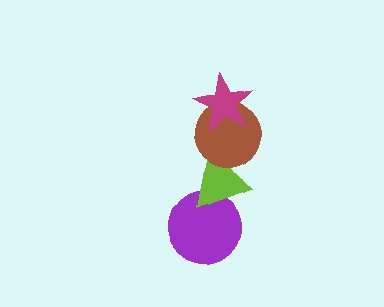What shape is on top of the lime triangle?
The brown circle is on top of the lime triangle.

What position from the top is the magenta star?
The magenta star is 1st from the top.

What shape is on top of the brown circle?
The magenta star is on top of the brown circle.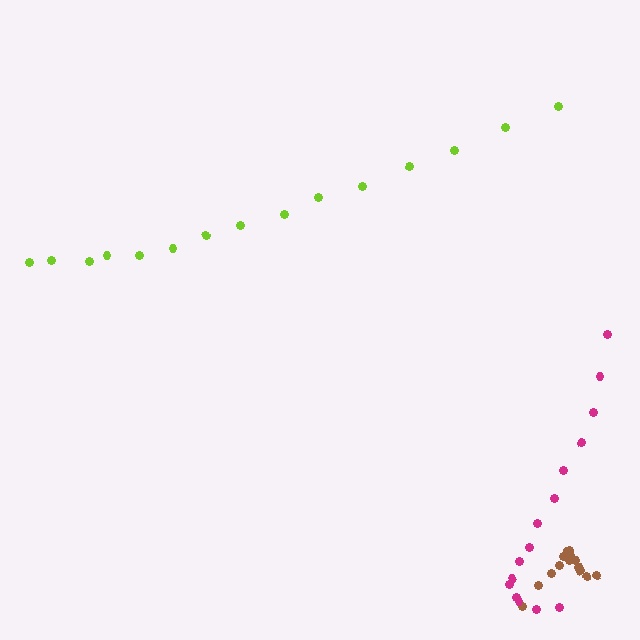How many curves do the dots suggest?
There are 3 distinct paths.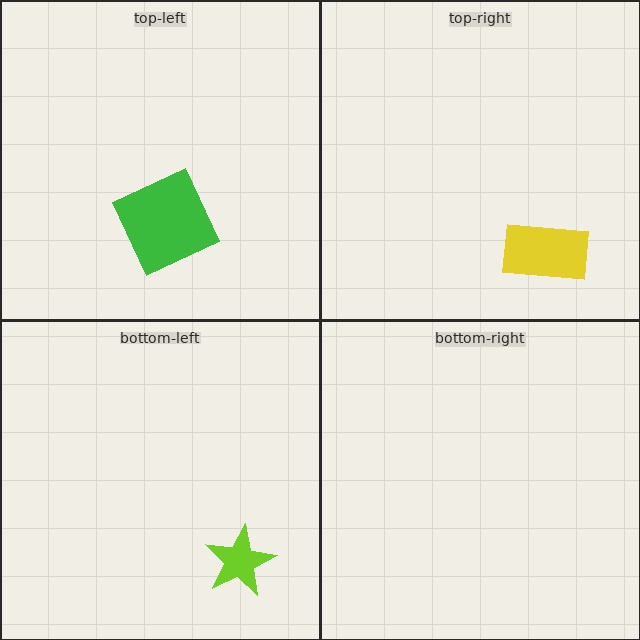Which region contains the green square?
The top-left region.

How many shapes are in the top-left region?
1.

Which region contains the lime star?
The bottom-left region.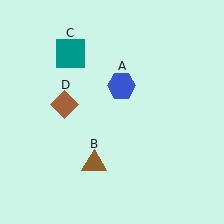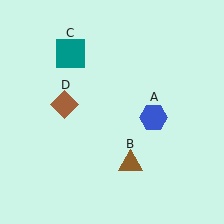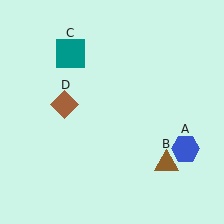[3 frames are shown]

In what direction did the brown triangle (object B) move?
The brown triangle (object B) moved right.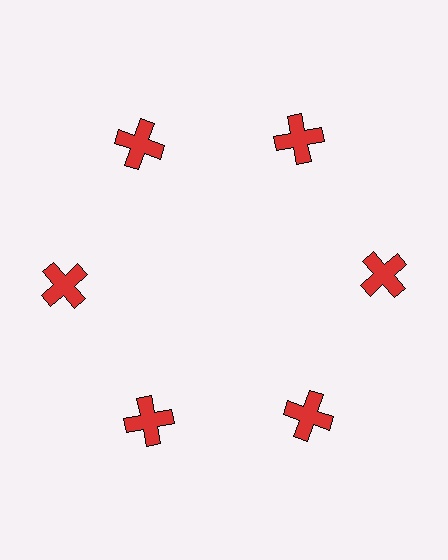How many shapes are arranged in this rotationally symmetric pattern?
There are 6 shapes, arranged in 6 groups of 1.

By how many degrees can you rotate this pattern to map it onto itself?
The pattern maps onto itself every 60 degrees of rotation.